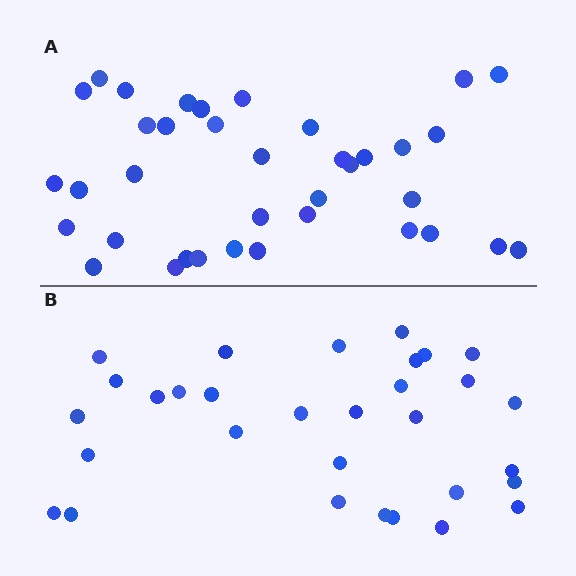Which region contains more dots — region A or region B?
Region A (the top region) has more dots.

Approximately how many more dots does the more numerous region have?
Region A has about 6 more dots than region B.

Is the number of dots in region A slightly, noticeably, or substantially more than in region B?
Region A has only slightly more — the two regions are fairly close. The ratio is roughly 1.2 to 1.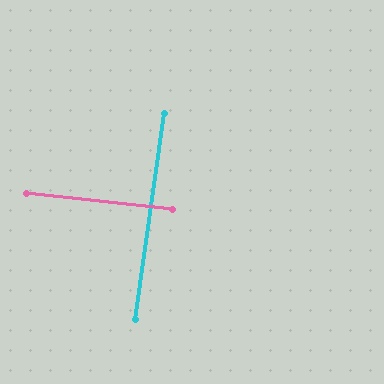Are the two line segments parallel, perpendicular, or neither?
Perpendicular — they meet at approximately 88°.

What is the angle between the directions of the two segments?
Approximately 88 degrees.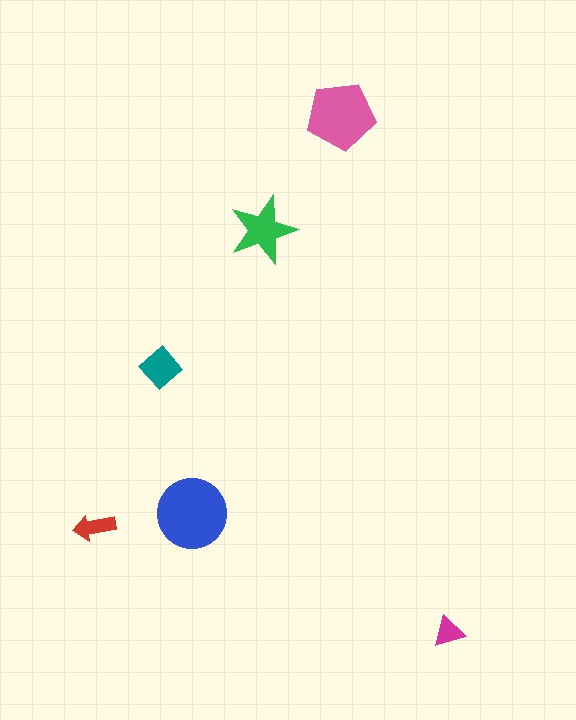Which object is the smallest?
The magenta triangle.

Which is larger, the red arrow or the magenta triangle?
The red arrow.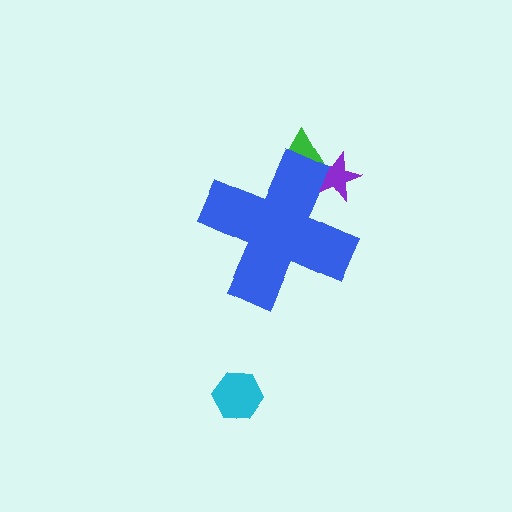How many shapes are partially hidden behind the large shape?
2 shapes are partially hidden.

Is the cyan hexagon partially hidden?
No, the cyan hexagon is fully visible.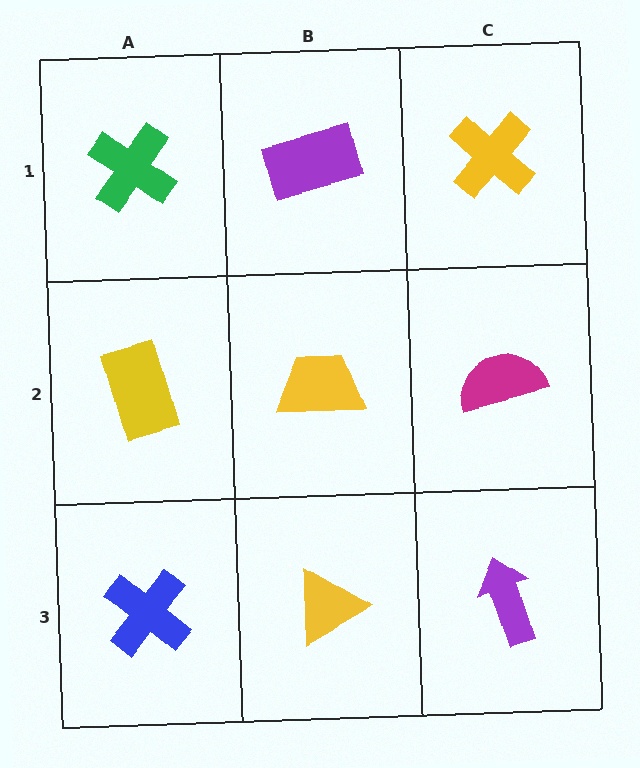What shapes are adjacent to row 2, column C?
A yellow cross (row 1, column C), a purple arrow (row 3, column C), a yellow trapezoid (row 2, column B).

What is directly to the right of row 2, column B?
A magenta semicircle.